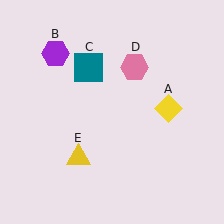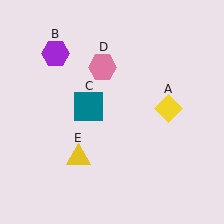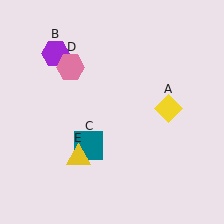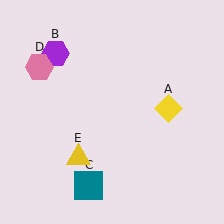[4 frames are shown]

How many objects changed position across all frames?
2 objects changed position: teal square (object C), pink hexagon (object D).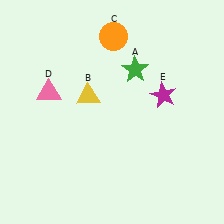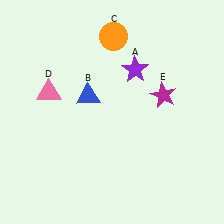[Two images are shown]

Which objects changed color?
A changed from green to purple. B changed from yellow to blue.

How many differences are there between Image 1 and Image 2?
There are 2 differences between the two images.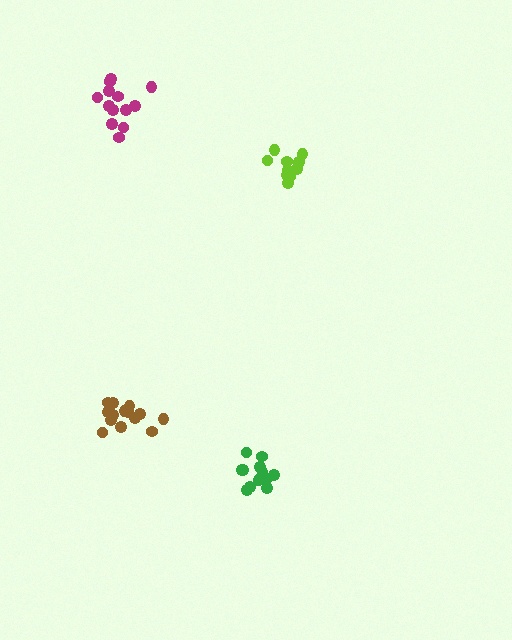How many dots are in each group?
Group 1: 13 dots, Group 2: 11 dots, Group 3: 14 dots, Group 4: 12 dots (50 total).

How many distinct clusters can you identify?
There are 4 distinct clusters.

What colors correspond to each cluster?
The clusters are colored: magenta, lime, brown, green.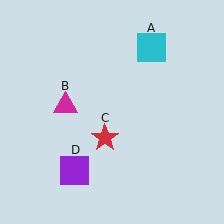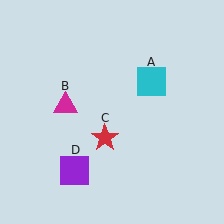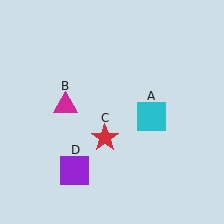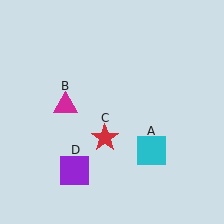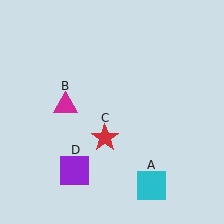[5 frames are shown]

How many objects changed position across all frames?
1 object changed position: cyan square (object A).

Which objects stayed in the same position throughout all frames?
Magenta triangle (object B) and red star (object C) and purple square (object D) remained stationary.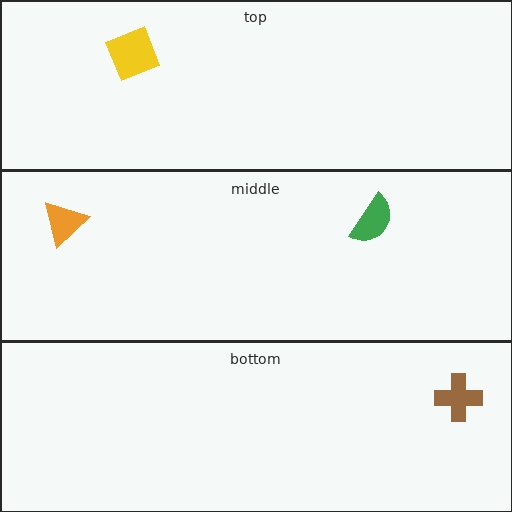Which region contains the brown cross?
The bottom region.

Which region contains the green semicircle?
The middle region.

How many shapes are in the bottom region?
1.